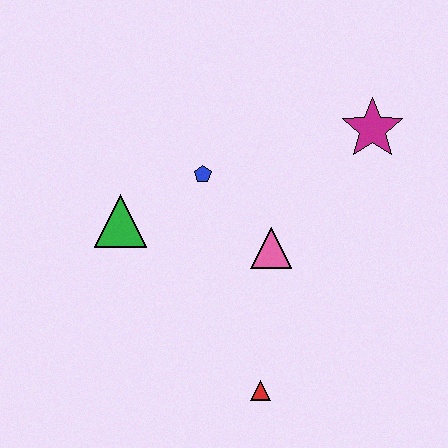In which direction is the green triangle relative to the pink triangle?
The green triangle is to the left of the pink triangle.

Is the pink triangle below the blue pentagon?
Yes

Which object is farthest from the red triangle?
The magenta star is farthest from the red triangle.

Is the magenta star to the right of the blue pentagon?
Yes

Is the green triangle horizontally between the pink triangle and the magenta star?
No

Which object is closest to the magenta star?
The pink triangle is closest to the magenta star.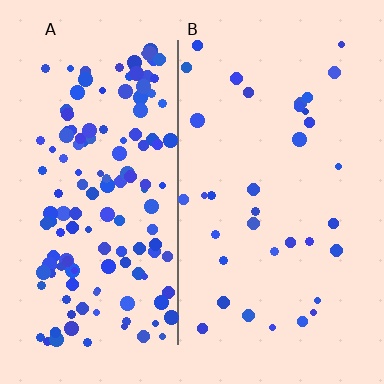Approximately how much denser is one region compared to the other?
Approximately 4.2× — region A over region B.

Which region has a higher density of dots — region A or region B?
A (the left).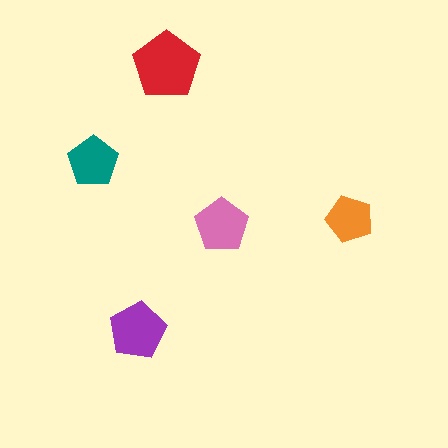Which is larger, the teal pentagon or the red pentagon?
The red one.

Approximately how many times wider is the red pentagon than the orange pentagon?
About 1.5 times wider.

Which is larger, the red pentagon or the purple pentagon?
The red one.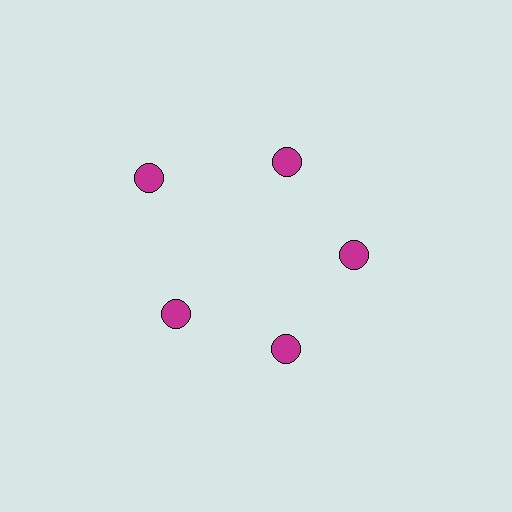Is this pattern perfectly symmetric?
No. The 5 magenta circles are arranged in a ring, but one element near the 10 o'clock position is pushed outward from the center, breaking the 5-fold rotational symmetry.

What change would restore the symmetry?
The symmetry would be restored by moving it inward, back onto the ring so that all 5 circles sit at equal angles and equal distance from the center.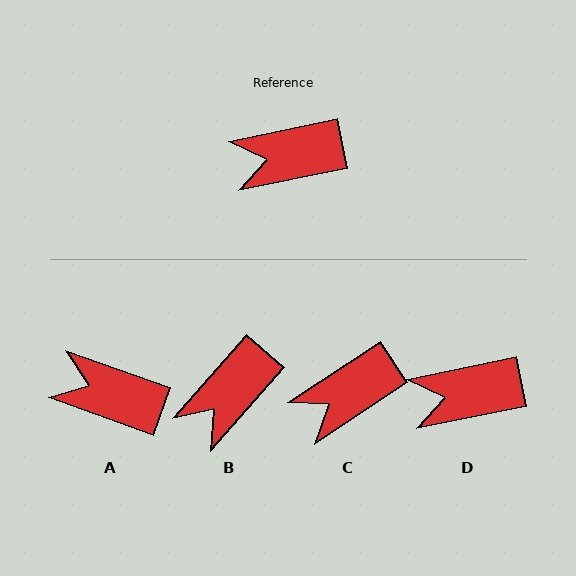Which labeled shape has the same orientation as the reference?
D.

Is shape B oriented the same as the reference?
No, it is off by about 38 degrees.